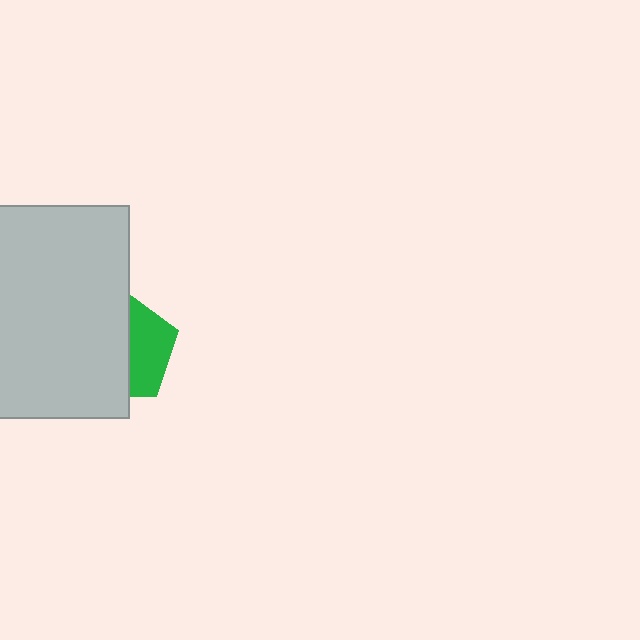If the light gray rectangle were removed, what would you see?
You would see the complete green pentagon.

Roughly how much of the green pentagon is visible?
A small part of it is visible (roughly 40%).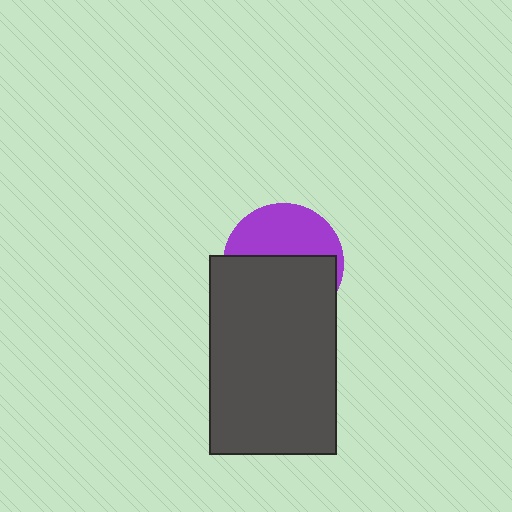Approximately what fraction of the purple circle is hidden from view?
Roughly 57% of the purple circle is hidden behind the dark gray rectangle.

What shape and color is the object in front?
The object in front is a dark gray rectangle.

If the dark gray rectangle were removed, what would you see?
You would see the complete purple circle.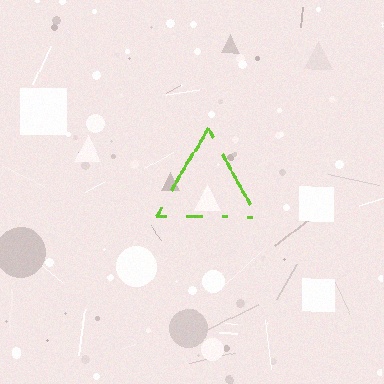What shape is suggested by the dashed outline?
The dashed outline suggests a triangle.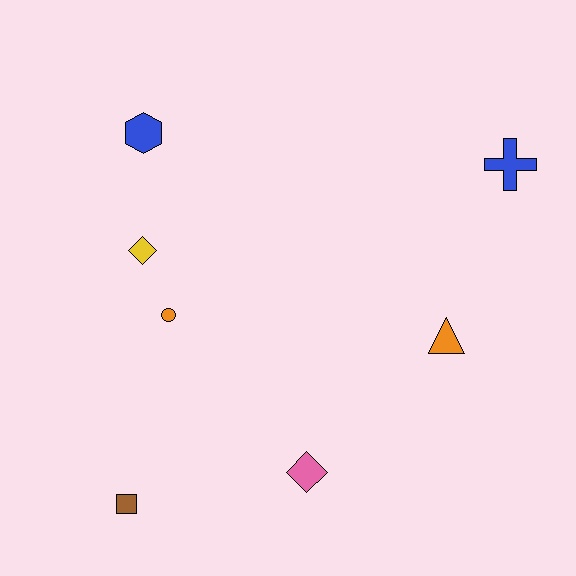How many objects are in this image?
There are 7 objects.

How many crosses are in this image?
There is 1 cross.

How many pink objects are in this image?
There is 1 pink object.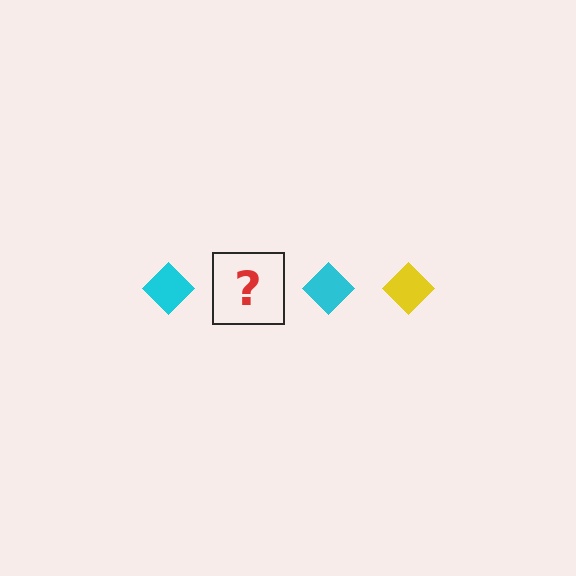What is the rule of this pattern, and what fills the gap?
The rule is that the pattern cycles through cyan, yellow diamonds. The gap should be filled with a yellow diamond.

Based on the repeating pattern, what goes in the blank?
The blank should be a yellow diamond.